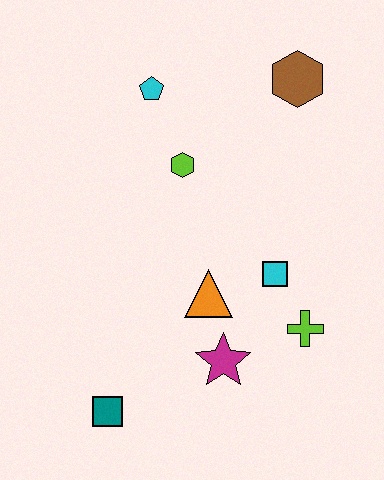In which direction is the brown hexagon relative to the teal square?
The brown hexagon is above the teal square.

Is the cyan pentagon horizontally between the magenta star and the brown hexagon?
No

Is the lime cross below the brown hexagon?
Yes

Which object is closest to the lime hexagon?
The cyan pentagon is closest to the lime hexagon.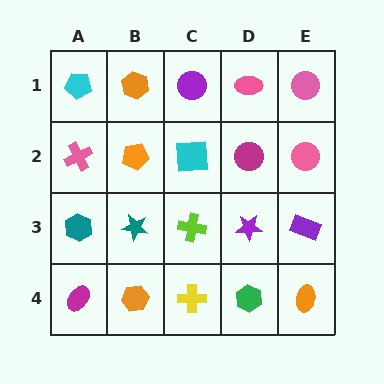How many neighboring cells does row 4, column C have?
3.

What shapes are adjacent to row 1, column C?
A cyan square (row 2, column C), an orange hexagon (row 1, column B), a pink ellipse (row 1, column D).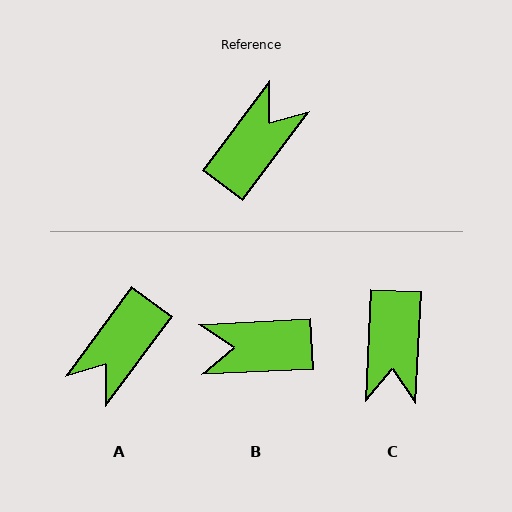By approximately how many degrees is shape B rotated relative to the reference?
Approximately 130 degrees counter-clockwise.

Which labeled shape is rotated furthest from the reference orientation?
A, about 179 degrees away.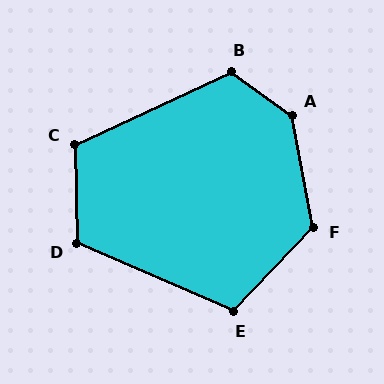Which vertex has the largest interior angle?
A, at approximately 136 degrees.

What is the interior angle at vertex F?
Approximately 126 degrees (obtuse).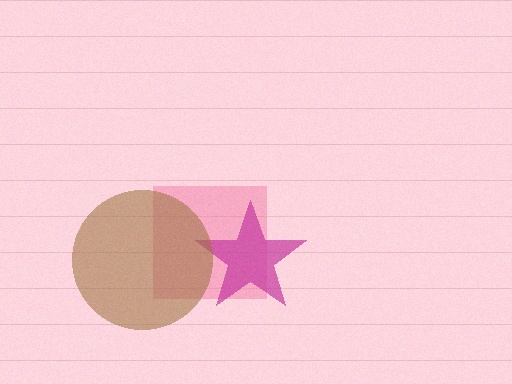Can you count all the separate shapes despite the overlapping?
Yes, there are 3 separate shapes.